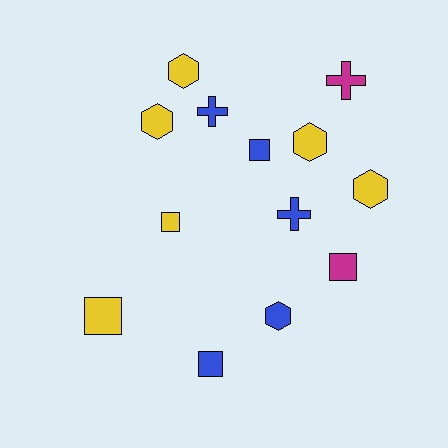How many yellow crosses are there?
There are no yellow crosses.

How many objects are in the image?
There are 13 objects.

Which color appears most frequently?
Yellow, with 6 objects.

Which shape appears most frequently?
Hexagon, with 5 objects.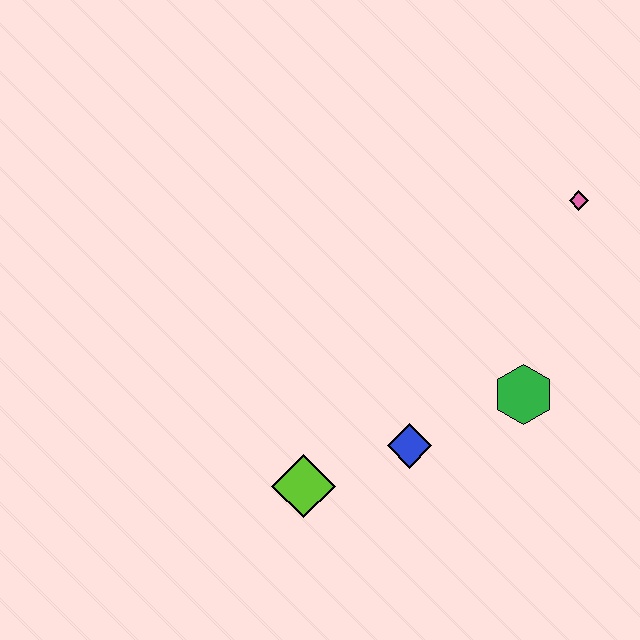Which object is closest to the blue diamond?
The lime diamond is closest to the blue diamond.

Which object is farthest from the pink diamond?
The lime diamond is farthest from the pink diamond.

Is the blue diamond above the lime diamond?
Yes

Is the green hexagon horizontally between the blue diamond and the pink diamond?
Yes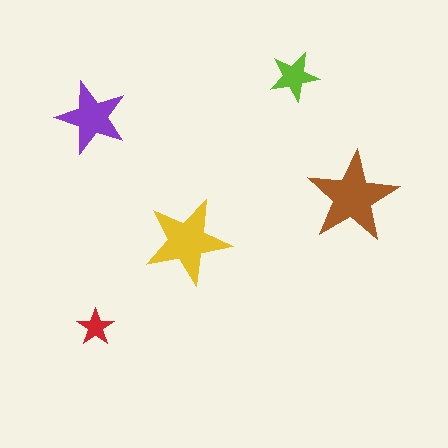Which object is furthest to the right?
The brown star is rightmost.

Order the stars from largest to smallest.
the brown one, the yellow one, the purple one, the lime one, the red one.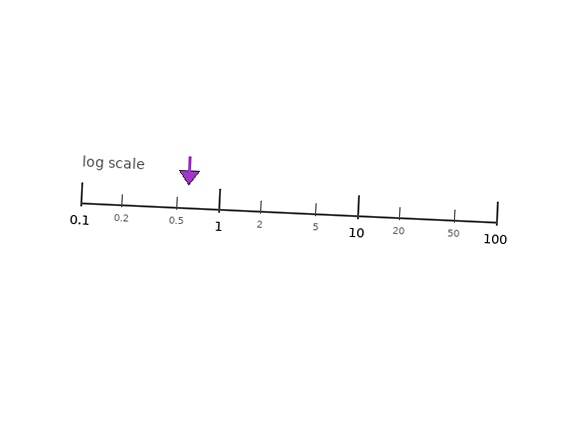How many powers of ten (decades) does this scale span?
The scale spans 3 decades, from 0.1 to 100.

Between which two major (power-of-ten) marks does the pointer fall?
The pointer is between 0.1 and 1.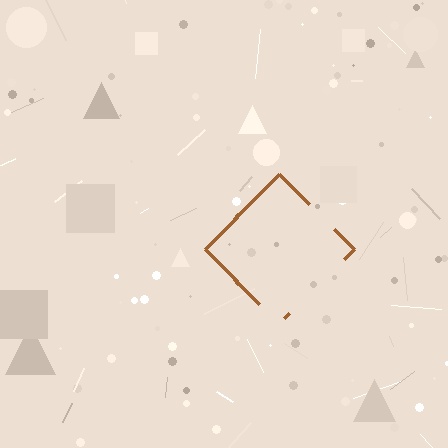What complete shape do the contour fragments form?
The contour fragments form a diamond.